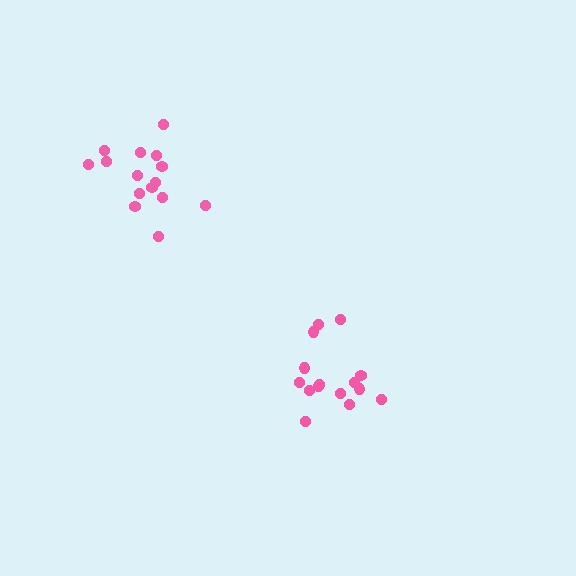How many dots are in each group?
Group 1: 15 dots, Group 2: 15 dots (30 total).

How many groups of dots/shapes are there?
There are 2 groups.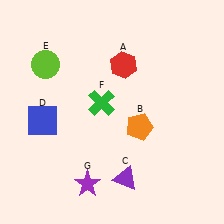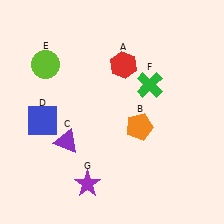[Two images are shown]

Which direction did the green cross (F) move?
The green cross (F) moved right.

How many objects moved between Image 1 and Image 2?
2 objects moved between the two images.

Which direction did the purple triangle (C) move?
The purple triangle (C) moved left.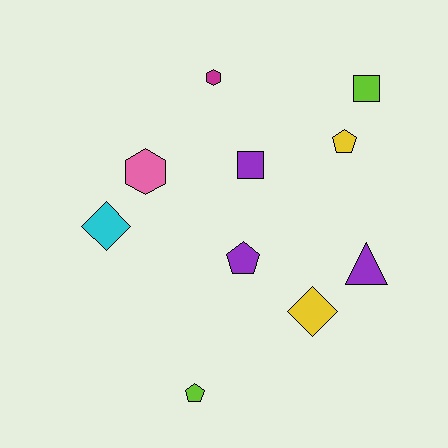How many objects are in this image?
There are 10 objects.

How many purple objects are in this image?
There are 3 purple objects.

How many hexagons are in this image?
There are 2 hexagons.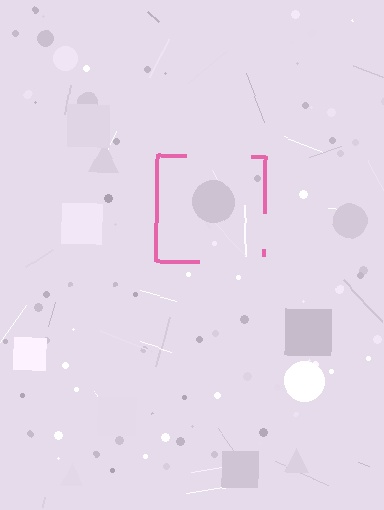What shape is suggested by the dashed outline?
The dashed outline suggests a square.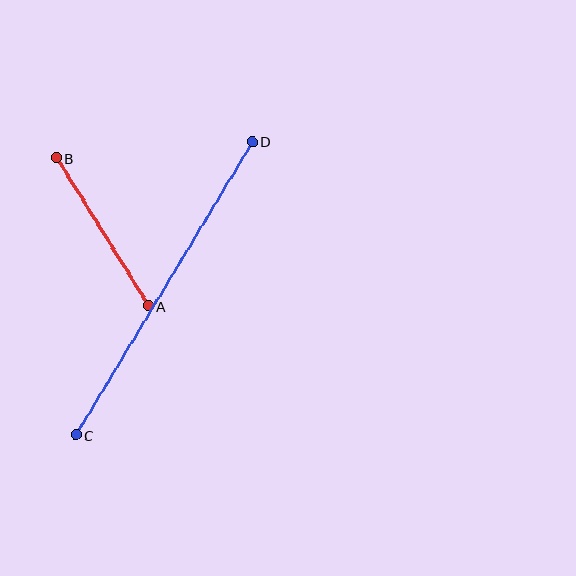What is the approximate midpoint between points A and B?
The midpoint is at approximately (103, 232) pixels.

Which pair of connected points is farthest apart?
Points C and D are farthest apart.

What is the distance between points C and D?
The distance is approximately 342 pixels.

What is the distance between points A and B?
The distance is approximately 174 pixels.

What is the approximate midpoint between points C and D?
The midpoint is at approximately (164, 288) pixels.